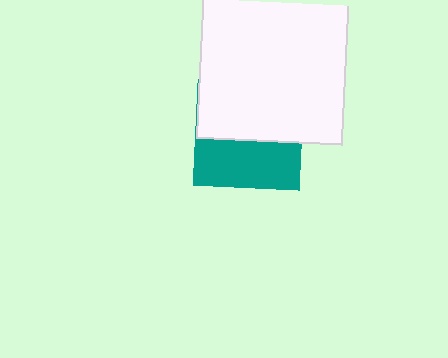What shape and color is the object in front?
The object in front is a white square.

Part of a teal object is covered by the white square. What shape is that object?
It is a square.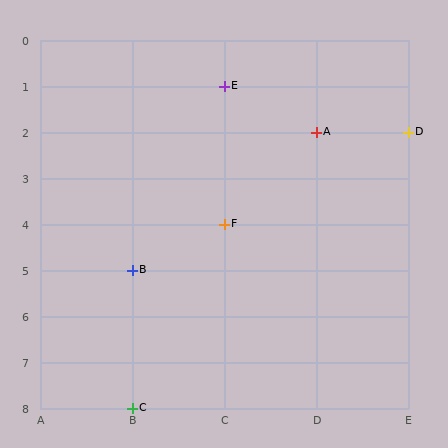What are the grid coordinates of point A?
Point A is at grid coordinates (D, 2).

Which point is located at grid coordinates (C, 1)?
Point E is at (C, 1).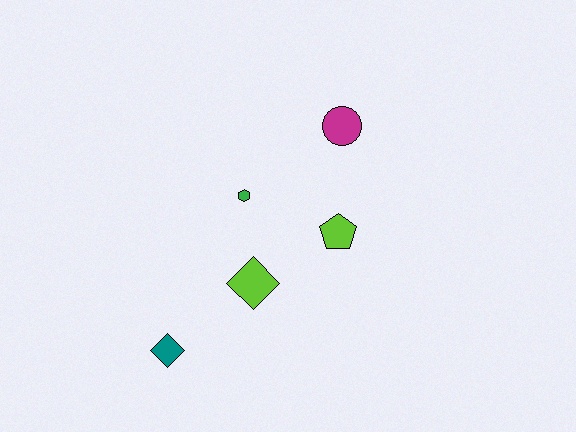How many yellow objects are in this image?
There are no yellow objects.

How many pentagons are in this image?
There is 1 pentagon.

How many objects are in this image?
There are 5 objects.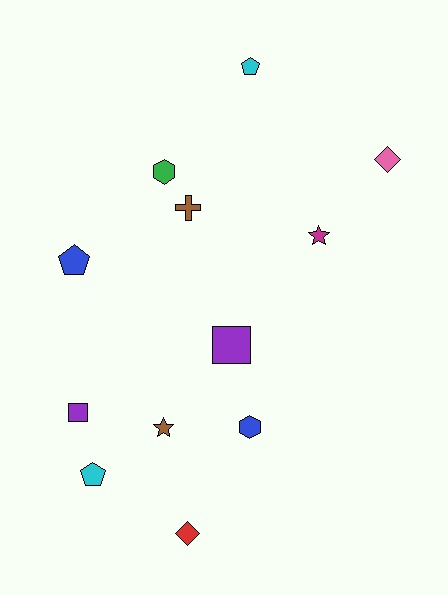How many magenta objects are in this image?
There is 1 magenta object.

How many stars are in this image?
There are 2 stars.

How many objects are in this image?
There are 12 objects.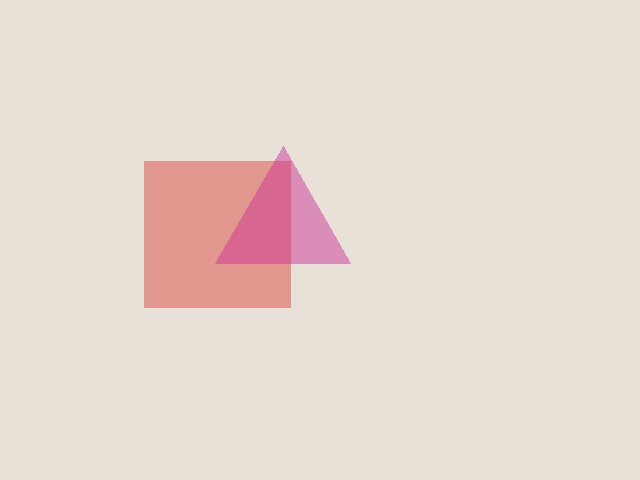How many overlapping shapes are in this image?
There are 2 overlapping shapes in the image.